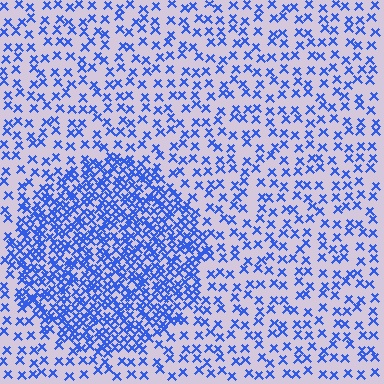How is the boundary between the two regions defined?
The boundary is defined by a change in element density (approximately 2.5x ratio). All elements are the same color, size, and shape.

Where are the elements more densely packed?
The elements are more densely packed inside the circle boundary.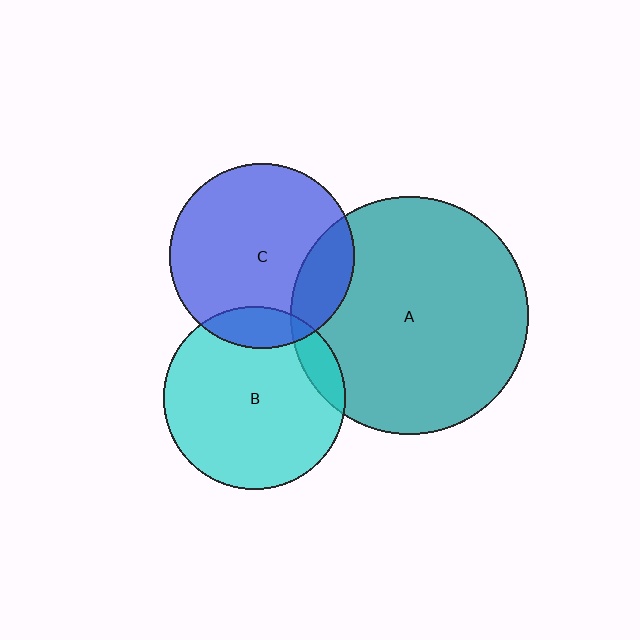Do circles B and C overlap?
Yes.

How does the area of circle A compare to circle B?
Approximately 1.7 times.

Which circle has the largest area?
Circle A (teal).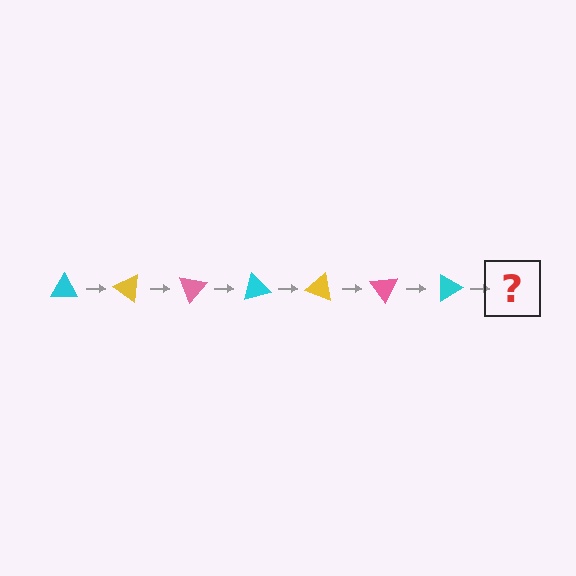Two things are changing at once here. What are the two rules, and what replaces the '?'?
The two rules are that it rotates 35 degrees each step and the color cycles through cyan, yellow, and pink. The '?' should be a yellow triangle, rotated 245 degrees from the start.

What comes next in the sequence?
The next element should be a yellow triangle, rotated 245 degrees from the start.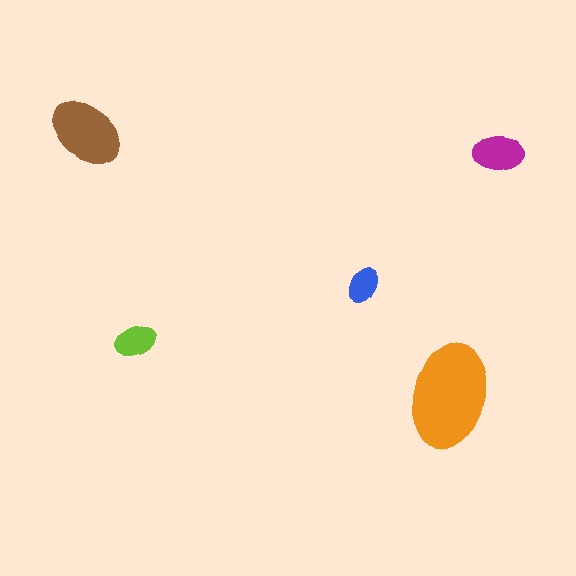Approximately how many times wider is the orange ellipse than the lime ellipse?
About 2.5 times wider.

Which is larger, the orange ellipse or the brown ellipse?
The orange one.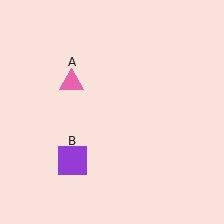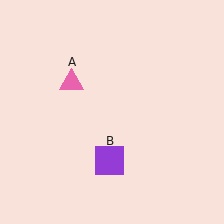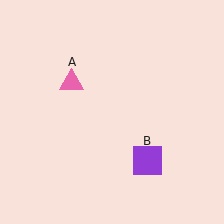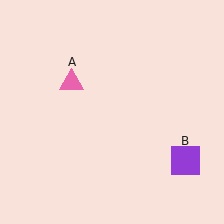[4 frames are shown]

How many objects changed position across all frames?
1 object changed position: purple square (object B).